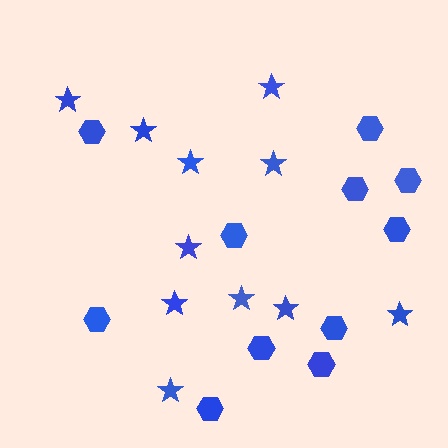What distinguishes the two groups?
There are 2 groups: one group of hexagons (11) and one group of stars (11).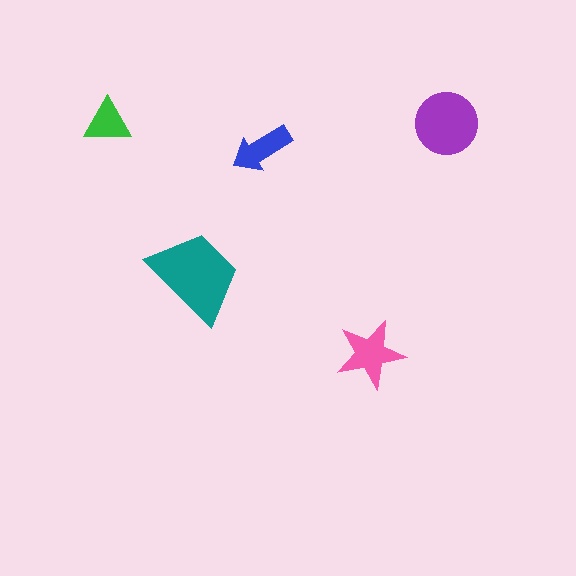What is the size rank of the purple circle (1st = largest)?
2nd.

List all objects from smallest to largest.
The green triangle, the blue arrow, the pink star, the purple circle, the teal trapezoid.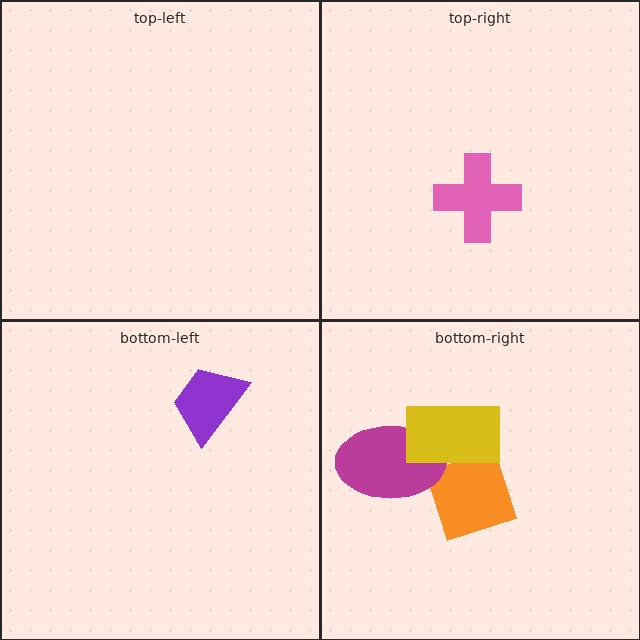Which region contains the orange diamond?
The bottom-right region.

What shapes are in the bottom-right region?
The orange diamond, the magenta ellipse, the yellow rectangle.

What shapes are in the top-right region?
The pink cross.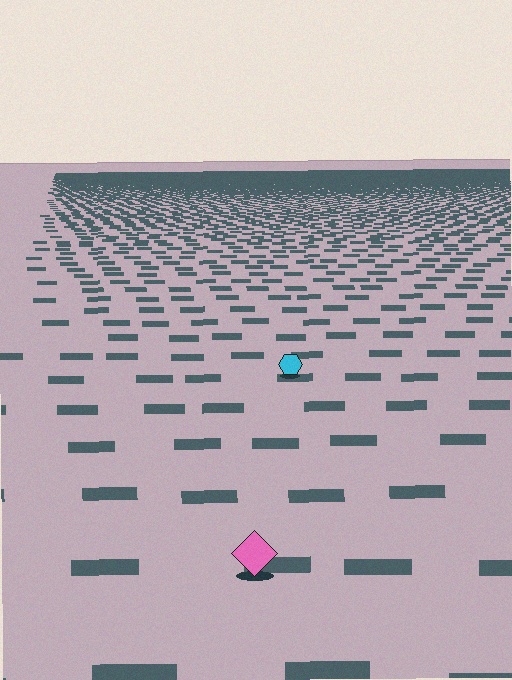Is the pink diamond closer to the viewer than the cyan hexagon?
Yes. The pink diamond is closer — you can tell from the texture gradient: the ground texture is coarser near it.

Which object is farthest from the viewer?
The cyan hexagon is farthest from the viewer. It appears smaller and the ground texture around it is denser.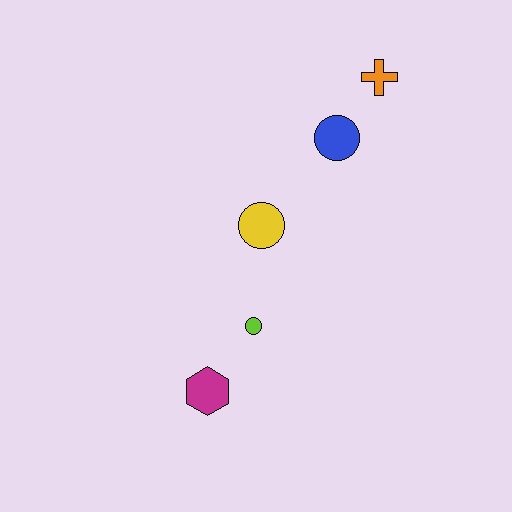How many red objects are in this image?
There are no red objects.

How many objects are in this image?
There are 5 objects.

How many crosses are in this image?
There is 1 cross.